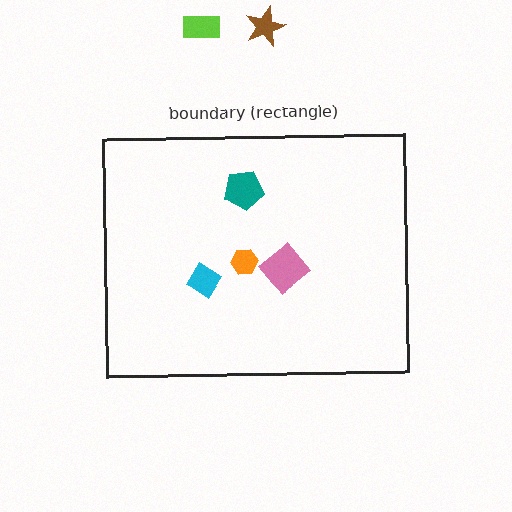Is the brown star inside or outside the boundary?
Outside.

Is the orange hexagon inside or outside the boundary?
Inside.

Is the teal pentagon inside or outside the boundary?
Inside.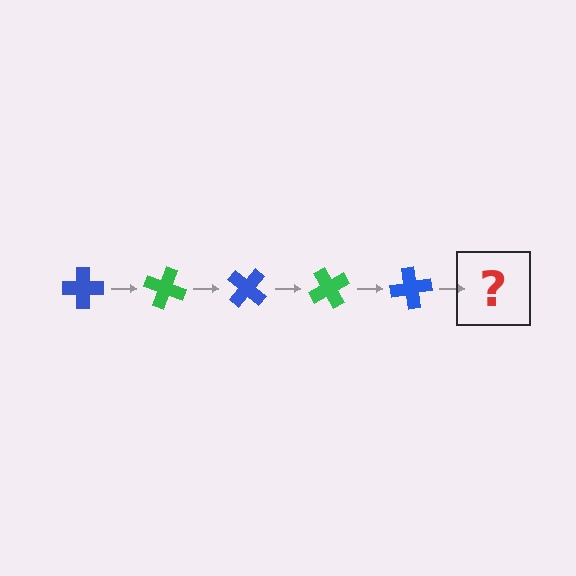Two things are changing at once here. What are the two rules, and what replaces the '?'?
The two rules are that it rotates 20 degrees each step and the color cycles through blue and green. The '?' should be a green cross, rotated 100 degrees from the start.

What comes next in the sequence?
The next element should be a green cross, rotated 100 degrees from the start.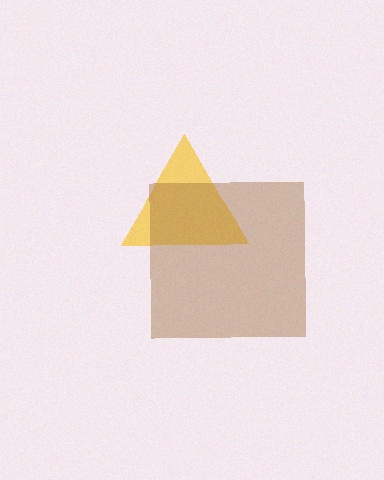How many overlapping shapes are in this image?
There are 2 overlapping shapes in the image.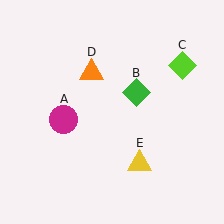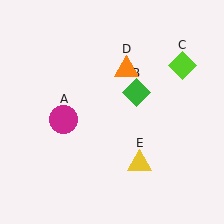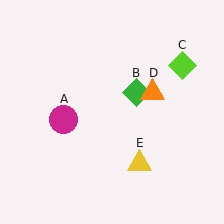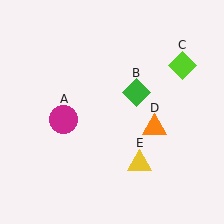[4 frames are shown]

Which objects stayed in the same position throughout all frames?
Magenta circle (object A) and green diamond (object B) and lime diamond (object C) and yellow triangle (object E) remained stationary.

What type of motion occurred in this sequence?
The orange triangle (object D) rotated clockwise around the center of the scene.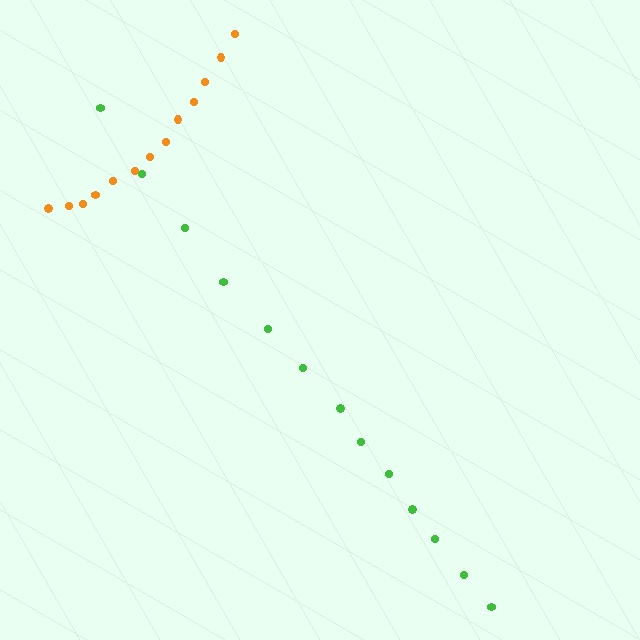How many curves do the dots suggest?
There are 2 distinct paths.